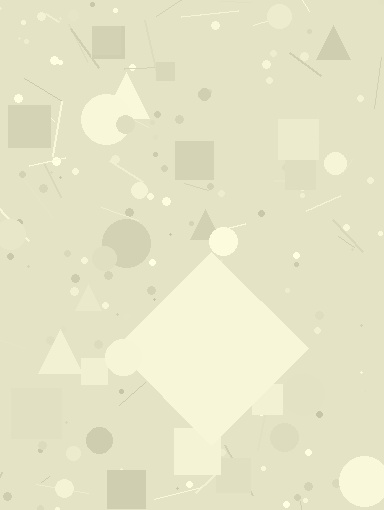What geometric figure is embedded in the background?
A diamond is embedded in the background.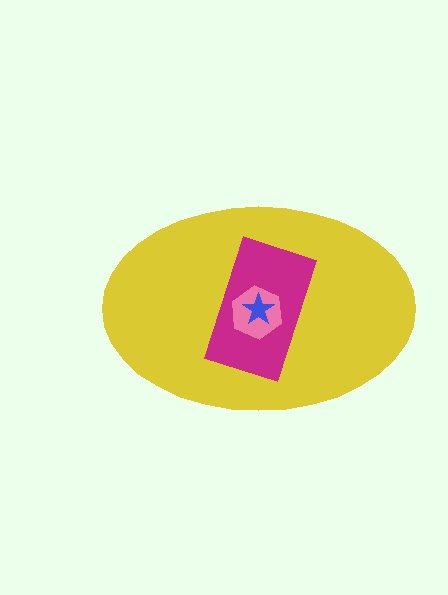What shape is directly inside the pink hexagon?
The blue star.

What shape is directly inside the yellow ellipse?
The magenta rectangle.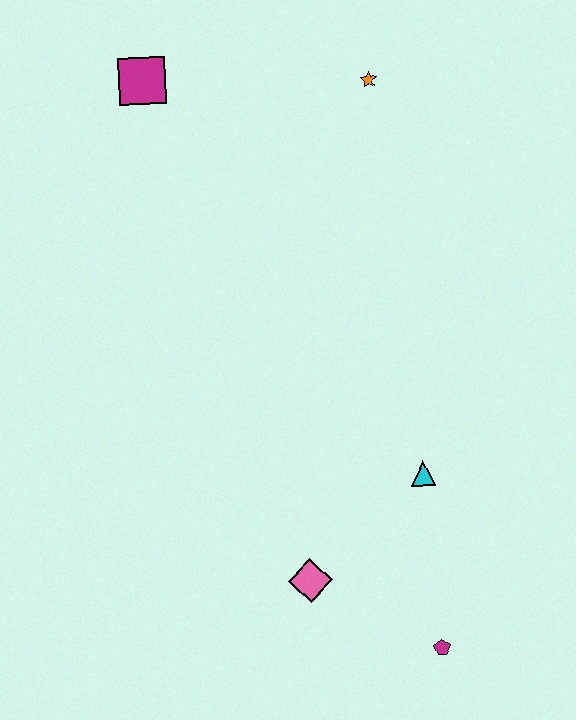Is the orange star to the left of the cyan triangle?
Yes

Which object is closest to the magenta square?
The orange star is closest to the magenta square.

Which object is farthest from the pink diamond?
The magenta square is farthest from the pink diamond.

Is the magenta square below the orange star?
No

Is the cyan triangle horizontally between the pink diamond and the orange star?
No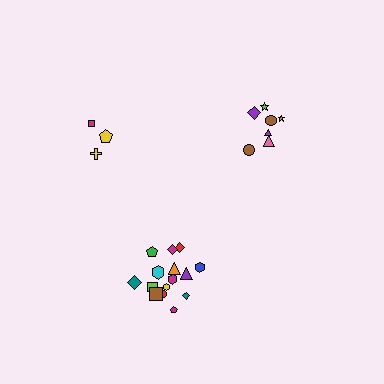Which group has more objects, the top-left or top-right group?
The top-right group.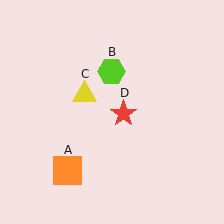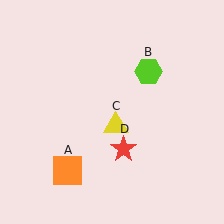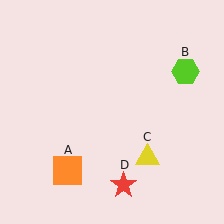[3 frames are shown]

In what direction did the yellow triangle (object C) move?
The yellow triangle (object C) moved down and to the right.